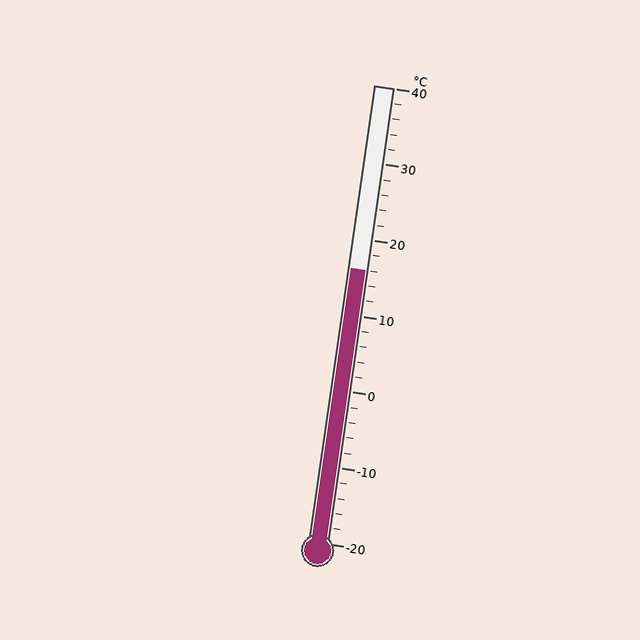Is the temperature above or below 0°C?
The temperature is above 0°C.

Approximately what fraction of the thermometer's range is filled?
The thermometer is filled to approximately 60% of its range.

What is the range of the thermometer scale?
The thermometer scale ranges from -20°C to 40°C.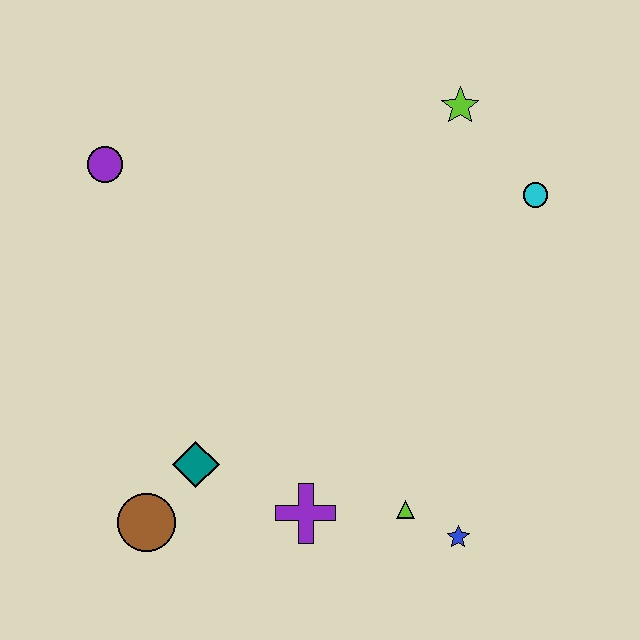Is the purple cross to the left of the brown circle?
No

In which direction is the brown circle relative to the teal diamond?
The brown circle is below the teal diamond.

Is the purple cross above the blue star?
Yes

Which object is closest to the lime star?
The cyan circle is closest to the lime star.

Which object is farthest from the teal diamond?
The lime star is farthest from the teal diamond.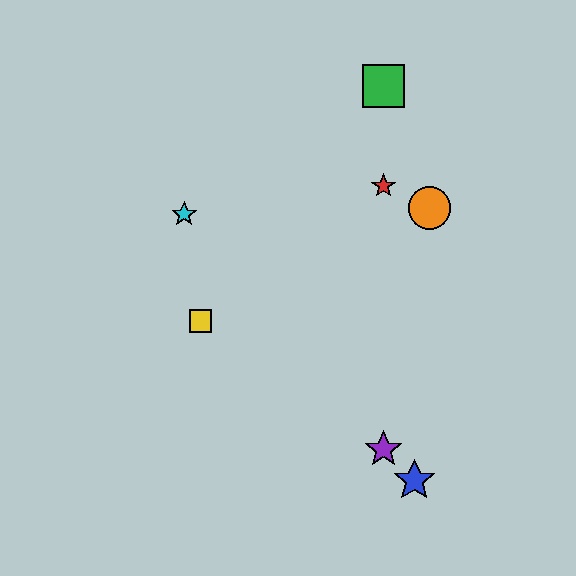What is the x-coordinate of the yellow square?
The yellow square is at x≈201.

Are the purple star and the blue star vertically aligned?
No, the purple star is at x≈384 and the blue star is at x≈414.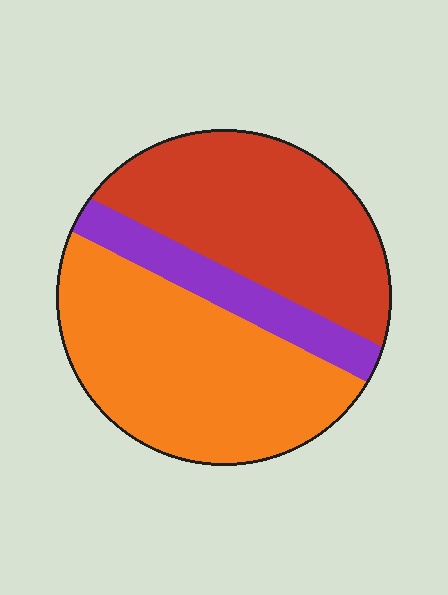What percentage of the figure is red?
Red takes up about two fifths (2/5) of the figure.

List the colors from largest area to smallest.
From largest to smallest: orange, red, purple.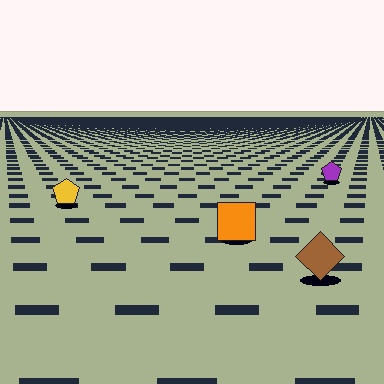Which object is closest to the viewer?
The brown diamond is closest. The texture marks near it are larger and more spread out.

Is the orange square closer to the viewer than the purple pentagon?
Yes. The orange square is closer — you can tell from the texture gradient: the ground texture is coarser near it.